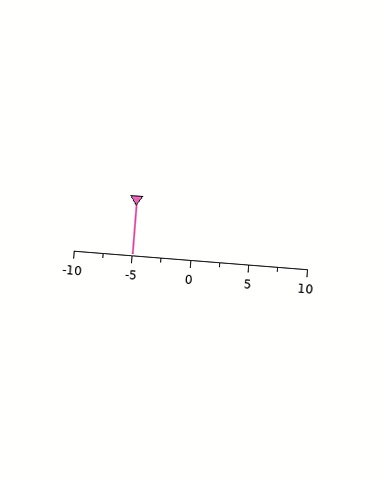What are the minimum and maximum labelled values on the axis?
The axis runs from -10 to 10.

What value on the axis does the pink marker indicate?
The marker indicates approximately -5.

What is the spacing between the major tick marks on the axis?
The major ticks are spaced 5 apart.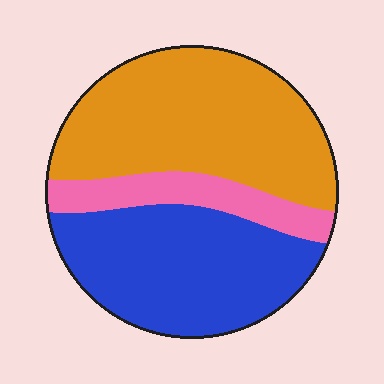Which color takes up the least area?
Pink, at roughly 15%.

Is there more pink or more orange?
Orange.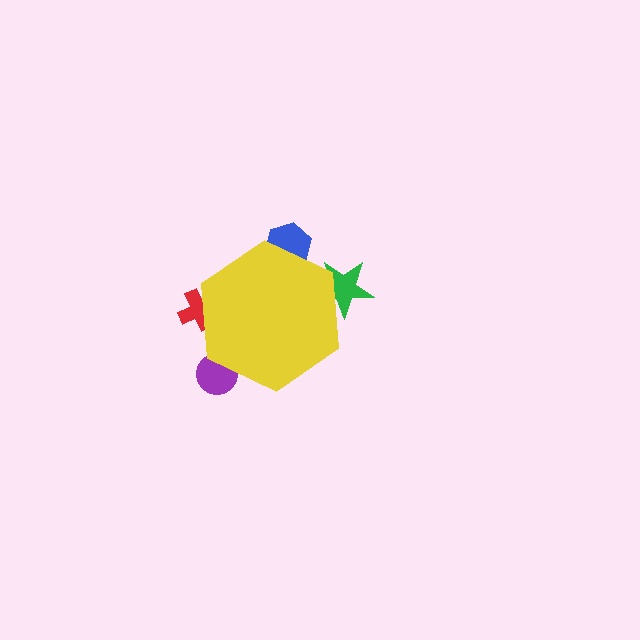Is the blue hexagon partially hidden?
Yes, the blue hexagon is partially hidden behind the yellow hexagon.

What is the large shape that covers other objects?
A yellow hexagon.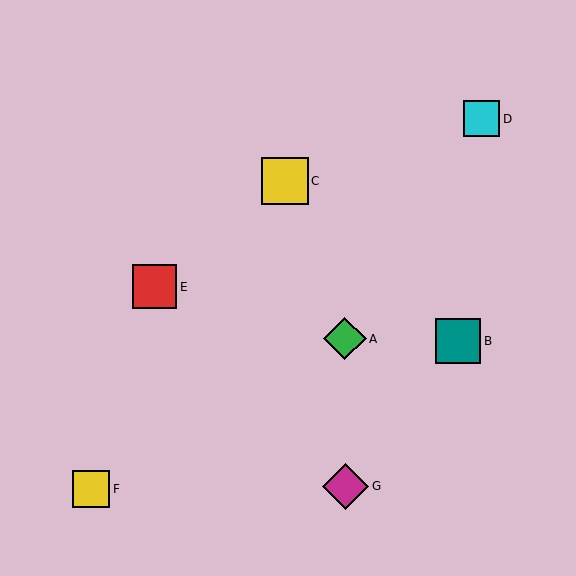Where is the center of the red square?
The center of the red square is at (155, 287).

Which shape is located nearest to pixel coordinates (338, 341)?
The green diamond (labeled A) at (345, 339) is nearest to that location.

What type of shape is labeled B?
Shape B is a teal square.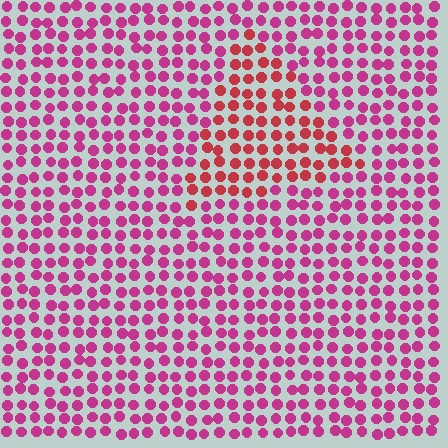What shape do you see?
I see a triangle.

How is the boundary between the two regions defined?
The boundary is defined purely by a slight shift in hue (about 31 degrees). Spacing, size, and orientation are identical on both sides.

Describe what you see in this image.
The image is filled with small magenta elements in a uniform arrangement. A triangle-shaped region is visible where the elements are tinted to a slightly different hue, forming a subtle color boundary.